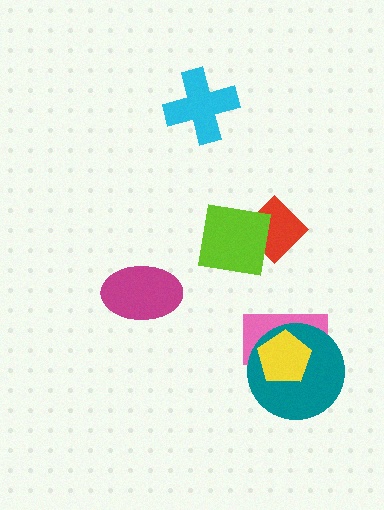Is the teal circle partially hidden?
Yes, it is partially covered by another shape.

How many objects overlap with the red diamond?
1 object overlaps with the red diamond.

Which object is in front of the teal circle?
The yellow pentagon is in front of the teal circle.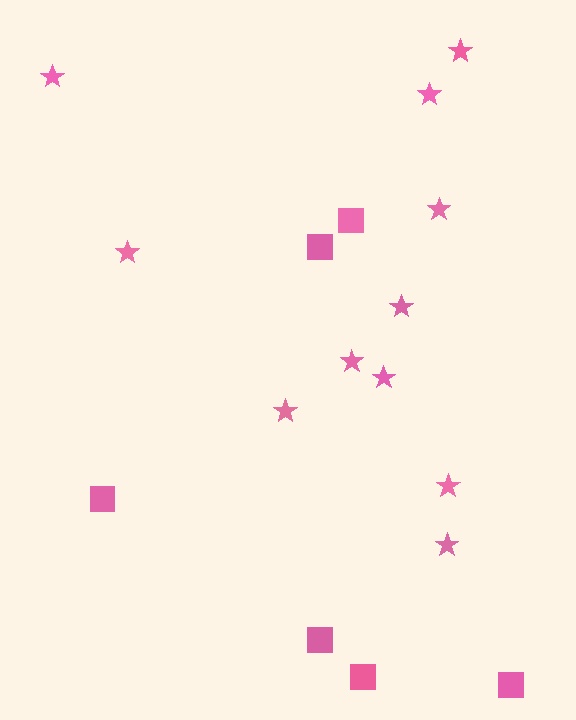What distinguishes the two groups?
There are 2 groups: one group of squares (6) and one group of stars (11).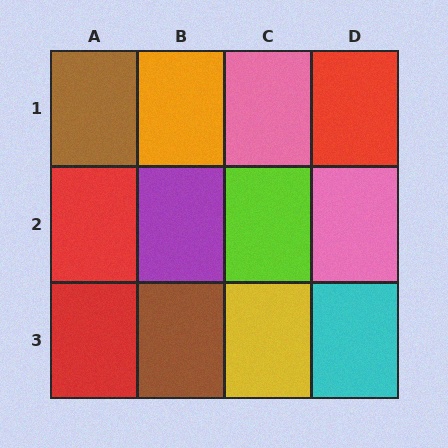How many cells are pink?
2 cells are pink.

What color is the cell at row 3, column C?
Yellow.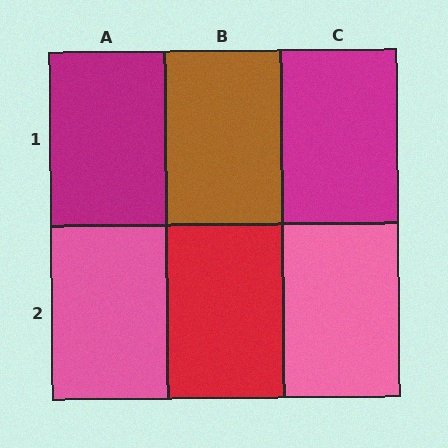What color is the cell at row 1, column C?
Magenta.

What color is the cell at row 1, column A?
Magenta.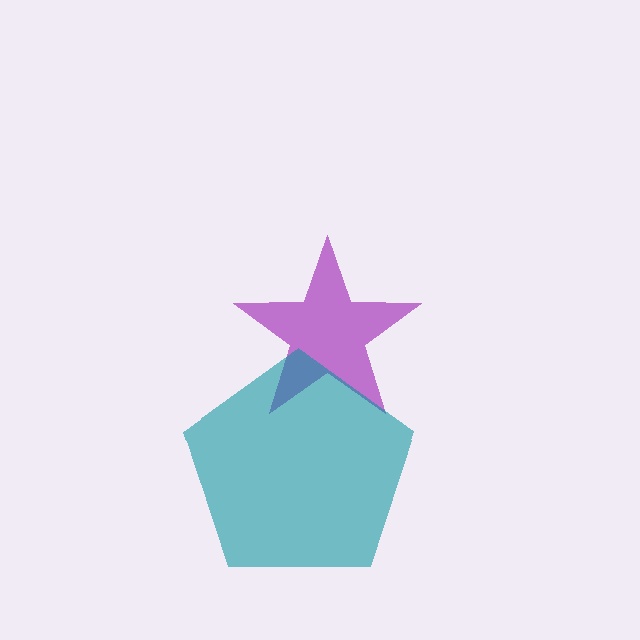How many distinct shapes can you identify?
There are 2 distinct shapes: a purple star, a teal pentagon.